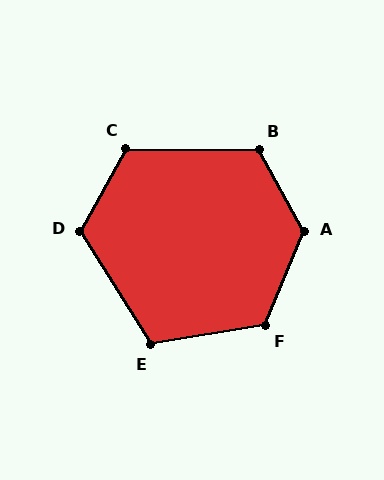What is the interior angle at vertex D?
Approximately 119 degrees (obtuse).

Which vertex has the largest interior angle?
A, at approximately 129 degrees.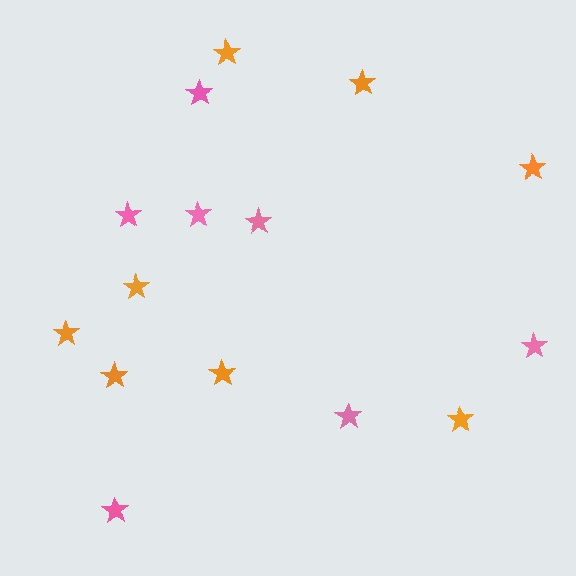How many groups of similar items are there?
There are 2 groups: one group of orange stars (8) and one group of pink stars (7).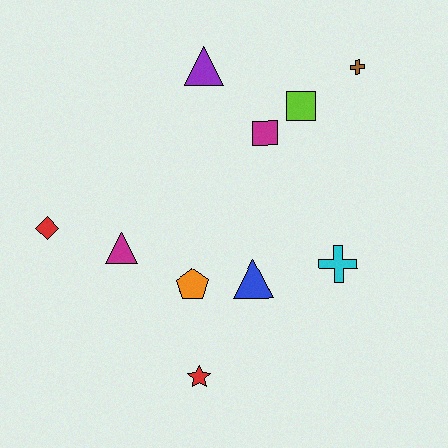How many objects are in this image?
There are 10 objects.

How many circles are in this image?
There are no circles.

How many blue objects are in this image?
There is 1 blue object.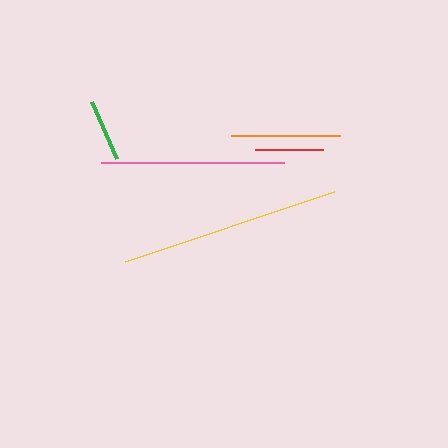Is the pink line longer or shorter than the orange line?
The pink line is longer than the orange line.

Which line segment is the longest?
The yellow line is the longest at approximately 220 pixels.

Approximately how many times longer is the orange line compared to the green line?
The orange line is approximately 1.8 times the length of the green line.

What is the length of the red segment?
The red segment is approximately 68 pixels long.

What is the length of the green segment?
The green segment is approximately 62 pixels long.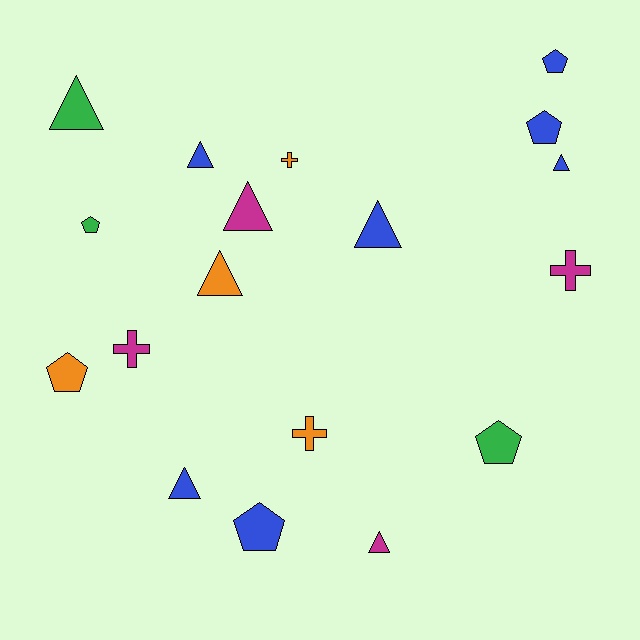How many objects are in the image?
There are 18 objects.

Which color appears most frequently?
Blue, with 7 objects.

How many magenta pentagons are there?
There are no magenta pentagons.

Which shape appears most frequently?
Triangle, with 8 objects.